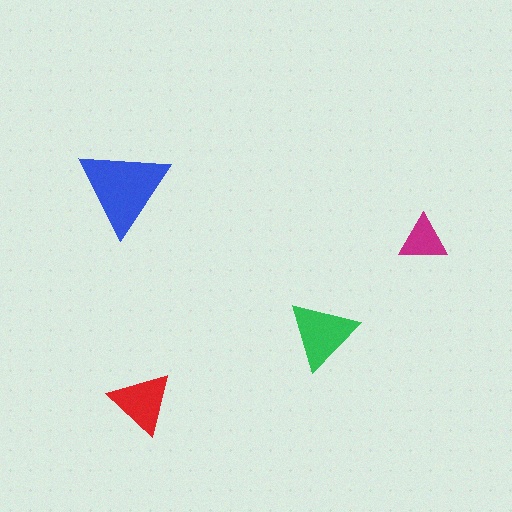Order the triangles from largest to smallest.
the blue one, the green one, the red one, the magenta one.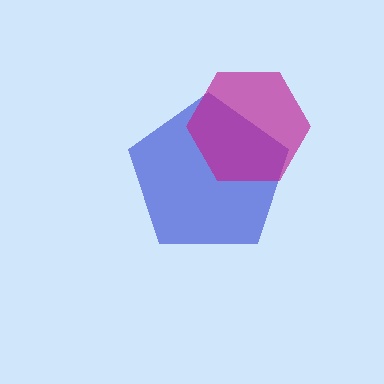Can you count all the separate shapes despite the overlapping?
Yes, there are 2 separate shapes.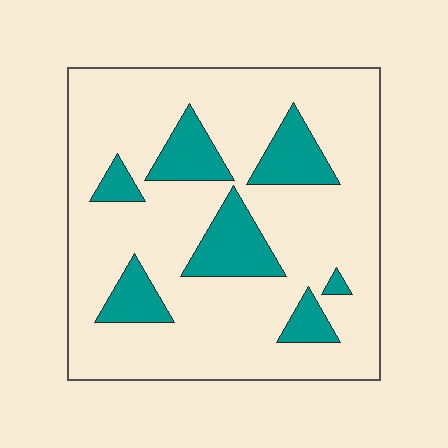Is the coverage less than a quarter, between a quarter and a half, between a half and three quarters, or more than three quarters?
Less than a quarter.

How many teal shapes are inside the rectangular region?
7.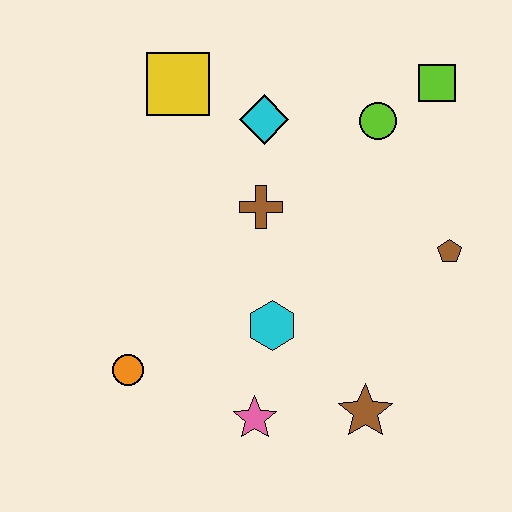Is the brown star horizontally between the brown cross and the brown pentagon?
Yes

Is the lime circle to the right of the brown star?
Yes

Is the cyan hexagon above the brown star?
Yes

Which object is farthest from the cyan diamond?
The brown star is farthest from the cyan diamond.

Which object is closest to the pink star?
The cyan hexagon is closest to the pink star.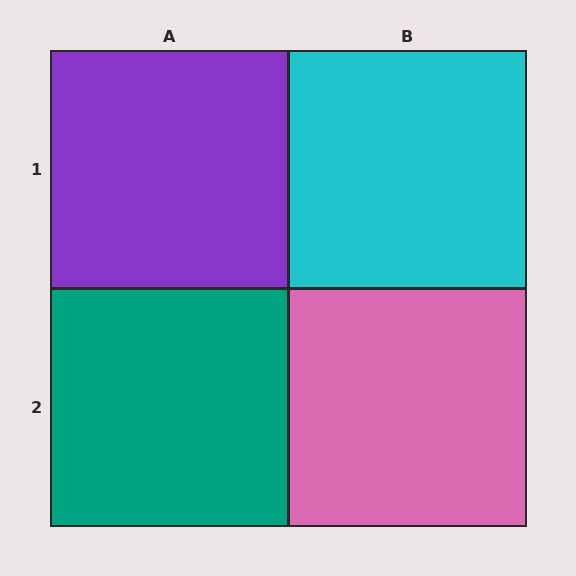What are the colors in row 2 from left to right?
Teal, pink.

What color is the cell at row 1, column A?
Purple.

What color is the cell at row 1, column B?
Cyan.